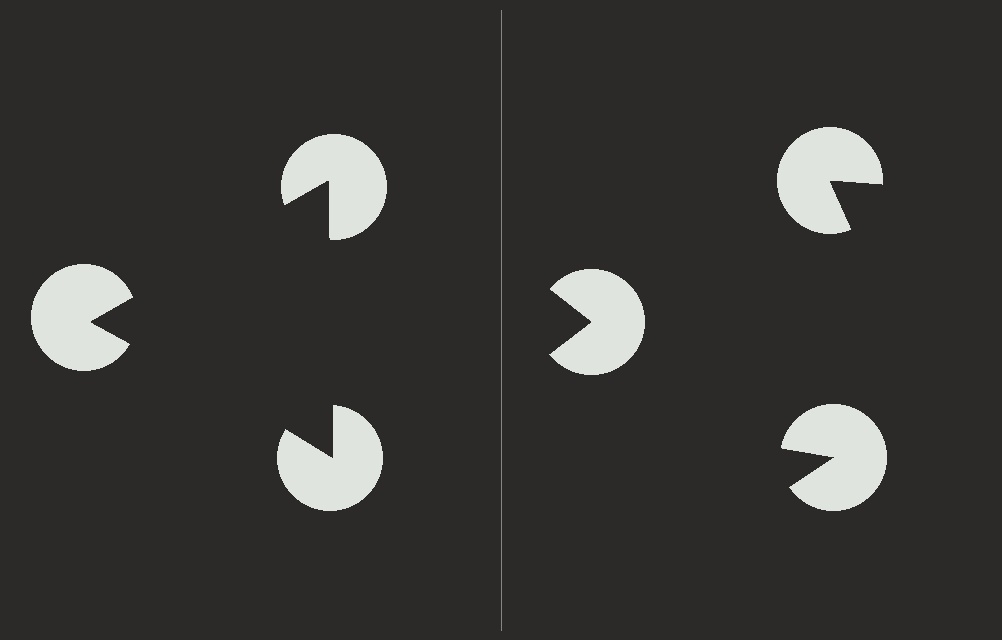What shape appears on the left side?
An illusory triangle.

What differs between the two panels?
The pac-man discs are positioned identically on both sides; only the wedge orientations differ. On the left they align to a triangle; on the right they are misaligned.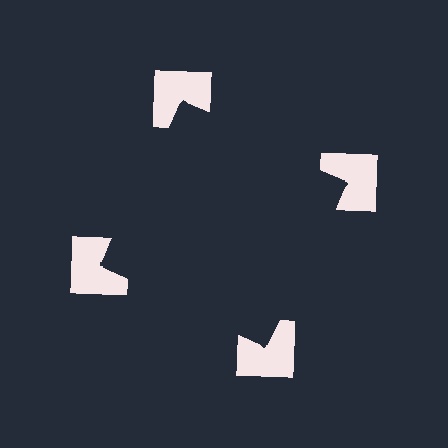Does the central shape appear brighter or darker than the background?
It typically appears slightly darker than the background, even though no actual brightness change is drawn.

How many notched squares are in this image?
There are 4 — one at each vertex of the illusory square.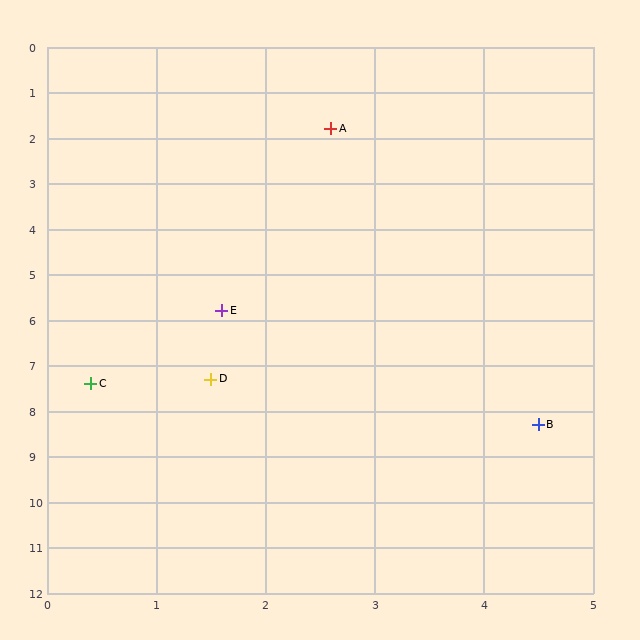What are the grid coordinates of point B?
Point B is at approximately (4.5, 8.3).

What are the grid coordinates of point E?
Point E is at approximately (1.6, 5.8).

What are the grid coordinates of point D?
Point D is at approximately (1.5, 7.3).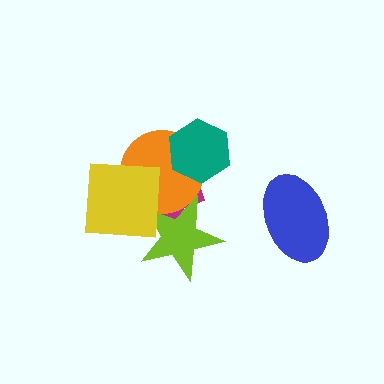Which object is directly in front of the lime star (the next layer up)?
The orange circle is directly in front of the lime star.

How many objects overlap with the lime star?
3 objects overlap with the lime star.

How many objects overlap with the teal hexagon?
2 objects overlap with the teal hexagon.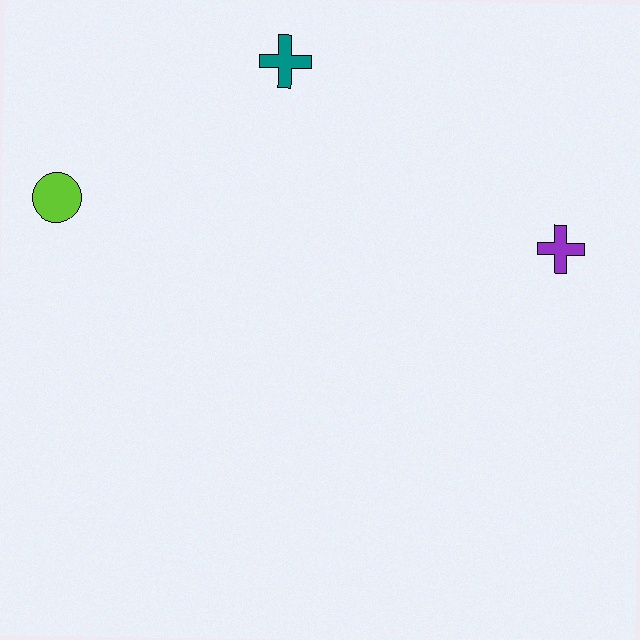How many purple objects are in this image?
There is 1 purple object.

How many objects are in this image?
There are 3 objects.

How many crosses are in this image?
There are 2 crosses.